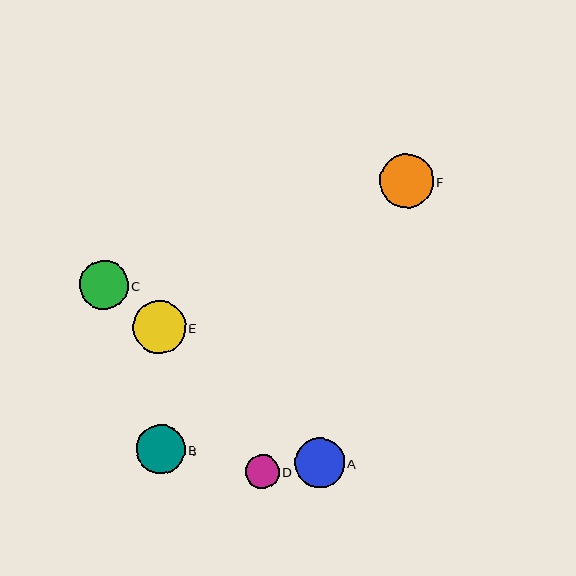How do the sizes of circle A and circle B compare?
Circle A and circle B are approximately the same size.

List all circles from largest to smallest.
From largest to smallest: F, E, A, B, C, D.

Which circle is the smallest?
Circle D is the smallest with a size of approximately 34 pixels.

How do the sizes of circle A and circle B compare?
Circle A and circle B are approximately the same size.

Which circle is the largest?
Circle F is the largest with a size of approximately 54 pixels.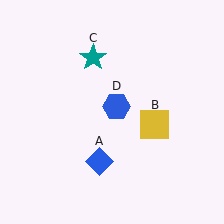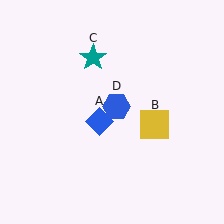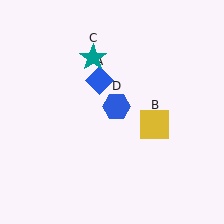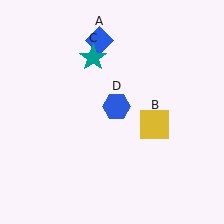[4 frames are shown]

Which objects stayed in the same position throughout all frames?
Yellow square (object B) and teal star (object C) and blue hexagon (object D) remained stationary.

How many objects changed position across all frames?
1 object changed position: blue diamond (object A).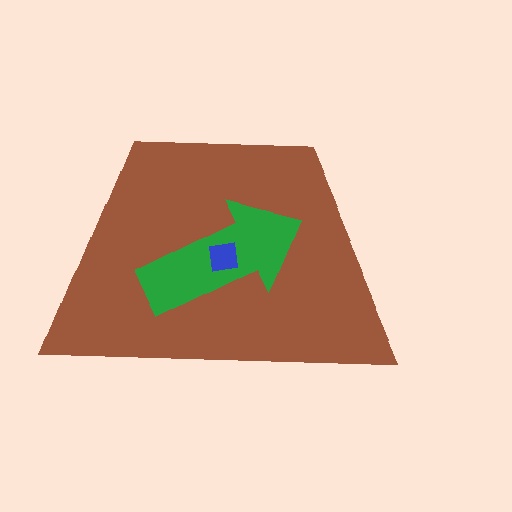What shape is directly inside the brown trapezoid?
The green arrow.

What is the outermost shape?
The brown trapezoid.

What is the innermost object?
The blue square.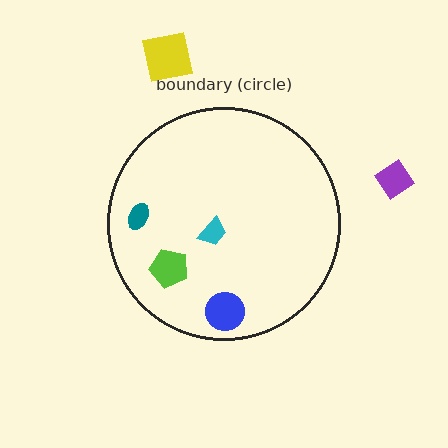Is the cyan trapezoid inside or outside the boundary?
Inside.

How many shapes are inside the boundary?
4 inside, 2 outside.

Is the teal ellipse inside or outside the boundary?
Inside.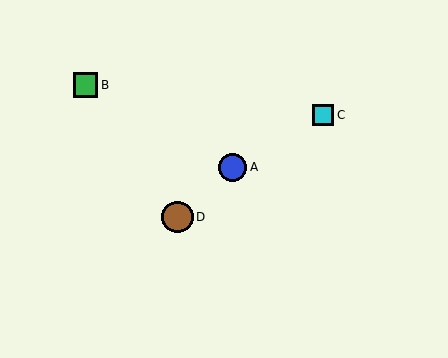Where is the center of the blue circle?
The center of the blue circle is at (233, 167).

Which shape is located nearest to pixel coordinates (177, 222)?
The brown circle (labeled D) at (178, 217) is nearest to that location.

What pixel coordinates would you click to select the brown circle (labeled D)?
Click at (178, 217) to select the brown circle D.